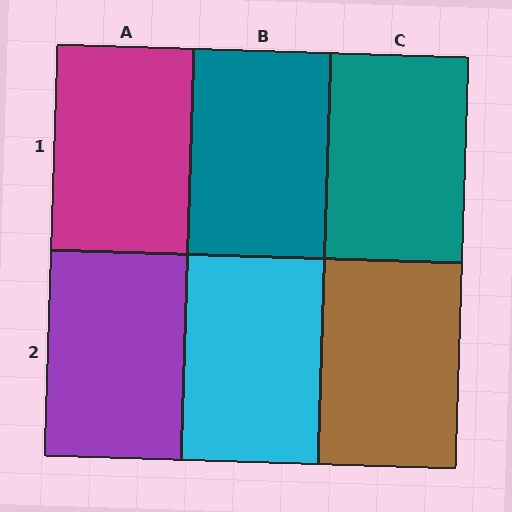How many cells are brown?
1 cell is brown.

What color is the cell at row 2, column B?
Cyan.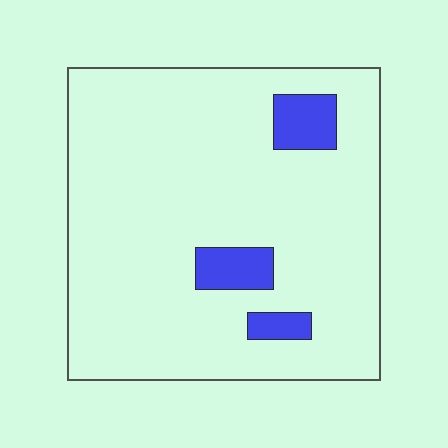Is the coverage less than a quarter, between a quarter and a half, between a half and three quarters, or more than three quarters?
Less than a quarter.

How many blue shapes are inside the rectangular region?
3.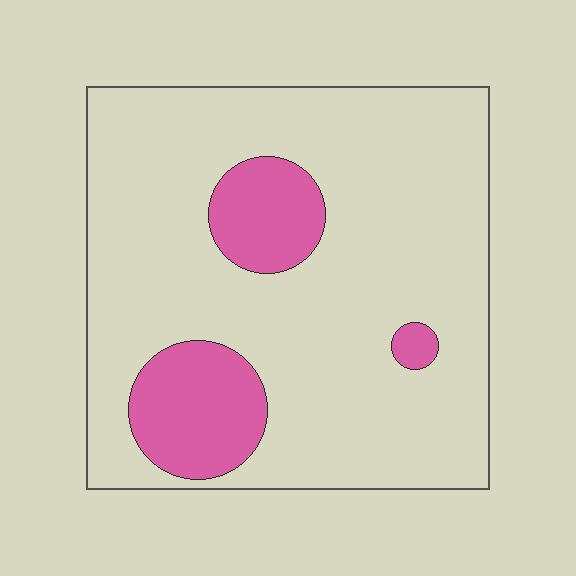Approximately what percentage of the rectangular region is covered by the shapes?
Approximately 15%.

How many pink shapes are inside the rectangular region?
3.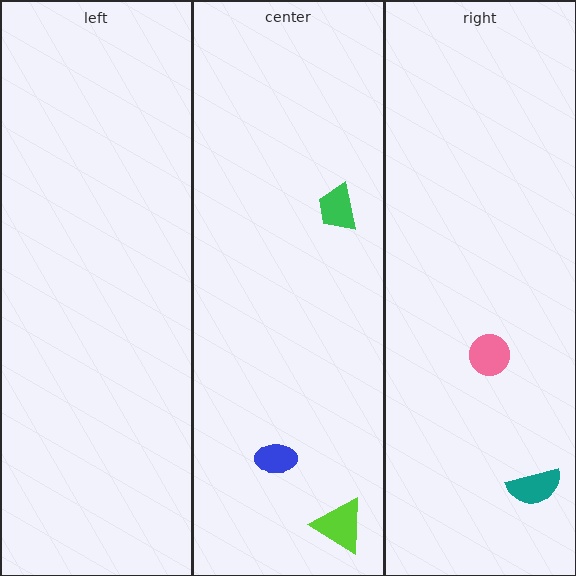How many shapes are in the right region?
2.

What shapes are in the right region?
The pink circle, the teal semicircle.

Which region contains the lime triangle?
The center region.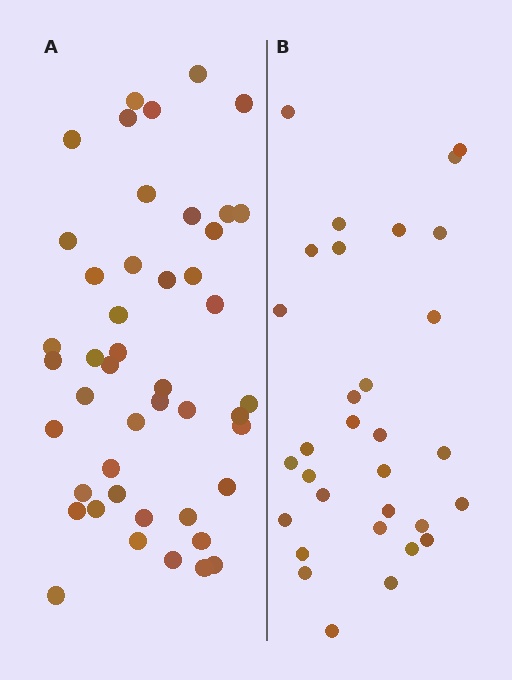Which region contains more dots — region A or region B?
Region A (the left region) has more dots.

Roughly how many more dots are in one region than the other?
Region A has approximately 15 more dots than region B.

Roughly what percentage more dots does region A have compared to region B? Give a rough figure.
About 50% more.